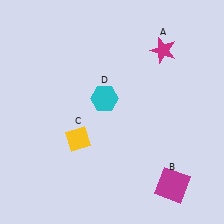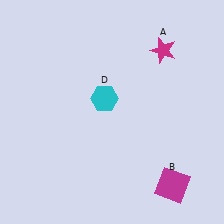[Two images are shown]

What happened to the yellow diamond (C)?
The yellow diamond (C) was removed in Image 2. It was in the bottom-left area of Image 1.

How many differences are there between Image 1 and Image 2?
There is 1 difference between the two images.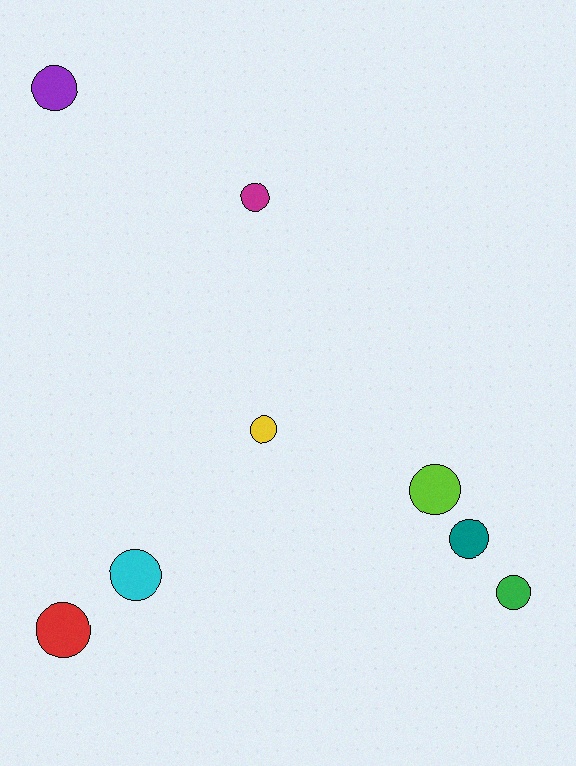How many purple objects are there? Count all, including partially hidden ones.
There is 1 purple object.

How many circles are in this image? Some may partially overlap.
There are 8 circles.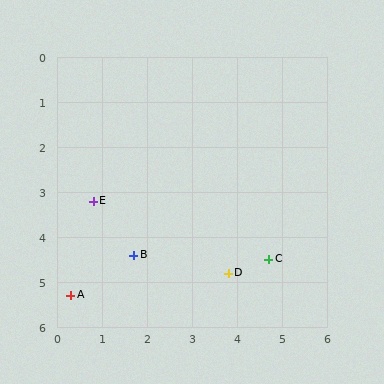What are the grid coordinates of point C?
Point C is at approximately (4.7, 4.5).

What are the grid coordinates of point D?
Point D is at approximately (3.8, 4.8).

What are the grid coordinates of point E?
Point E is at approximately (0.8, 3.2).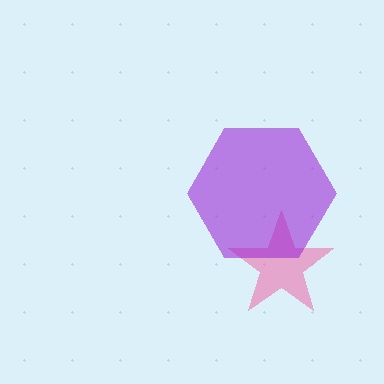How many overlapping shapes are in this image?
There are 2 overlapping shapes in the image.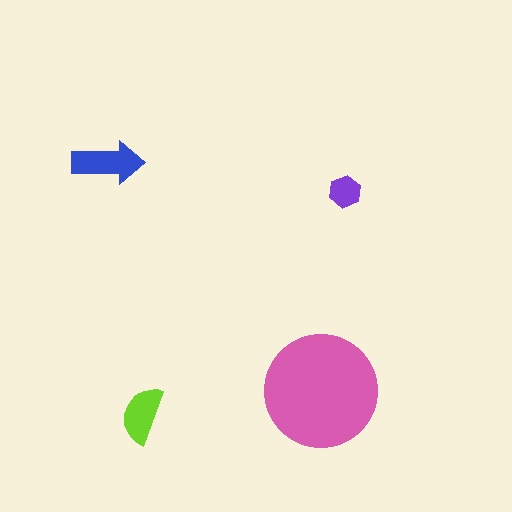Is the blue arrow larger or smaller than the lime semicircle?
Larger.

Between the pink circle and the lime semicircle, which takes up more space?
The pink circle.